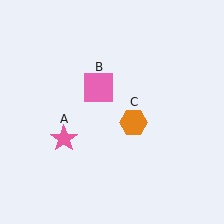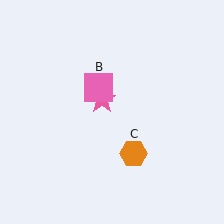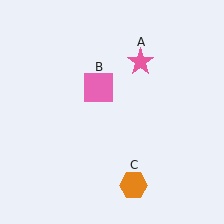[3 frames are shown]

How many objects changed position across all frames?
2 objects changed position: pink star (object A), orange hexagon (object C).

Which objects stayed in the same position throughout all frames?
Pink square (object B) remained stationary.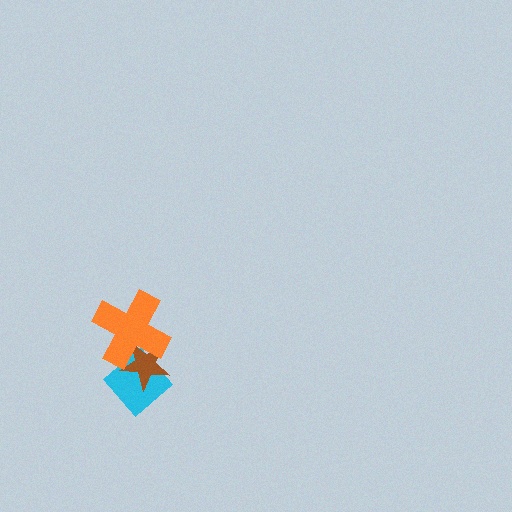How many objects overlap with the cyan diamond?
2 objects overlap with the cyan diamond.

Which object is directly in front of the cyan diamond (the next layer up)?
The brown star is directly in front of the cyan diamond.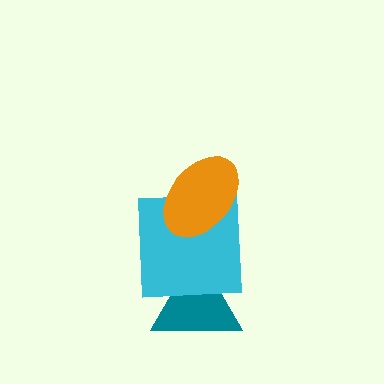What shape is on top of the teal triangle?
The cyan square is on top of the teal triangle.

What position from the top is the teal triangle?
The teal triangle is 3rd from the top.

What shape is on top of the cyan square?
The orange ellipse is on top of the cyan square.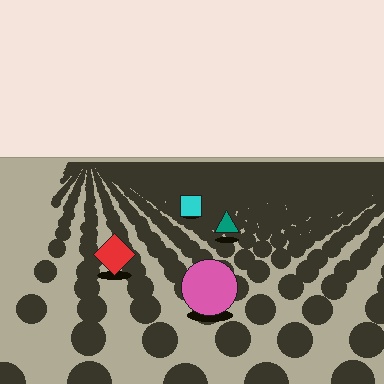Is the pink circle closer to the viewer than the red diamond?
Yes. The pink circle is closer — you can tell from the texture gradient: the ground texture is coarser near it.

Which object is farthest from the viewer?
The cyan square is farthest from the viewer. It appears smaller and the ground texture around it is denser.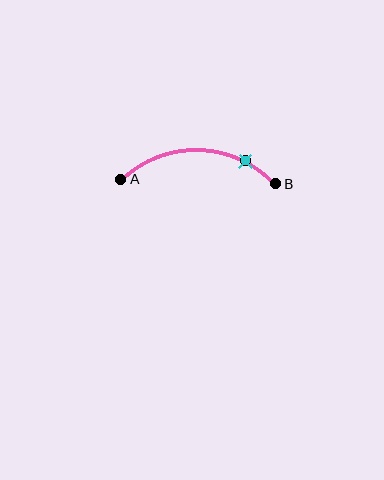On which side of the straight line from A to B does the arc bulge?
The arc bulges above the straight line connecting A and B.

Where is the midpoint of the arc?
The arc midpoint is the point on the curve farthest from the straight line joining A and B. It sits above that line.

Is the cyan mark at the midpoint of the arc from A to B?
No. The cyan mark lies on the arc but is closer to endpoint B. The arc midpoint would be at the point on the curve equidistant along the arc from both A and B.